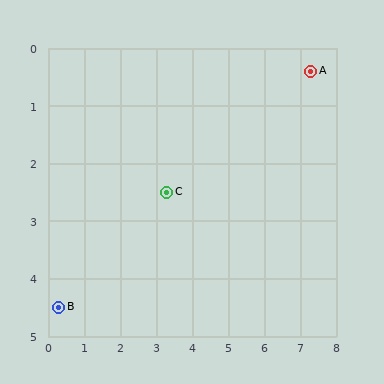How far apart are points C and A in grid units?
Points C and A are about 4.5 grid units apart.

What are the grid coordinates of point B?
Point B is at approximately (0.3, 4.5).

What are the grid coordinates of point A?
Point A is at approximately (7.3, 0.4).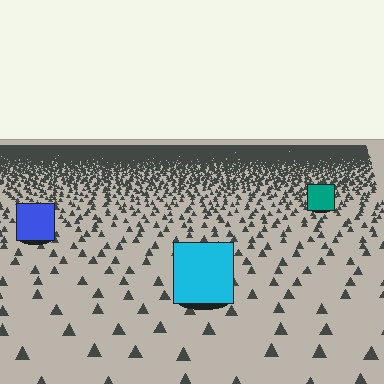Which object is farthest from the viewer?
The teal square is farthest from the viewer. It appears smaller and the ground texture around it is denser.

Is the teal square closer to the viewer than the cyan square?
No. The cyan square is closer — you can tell from the texture gradient: the ground texture is coarser near it.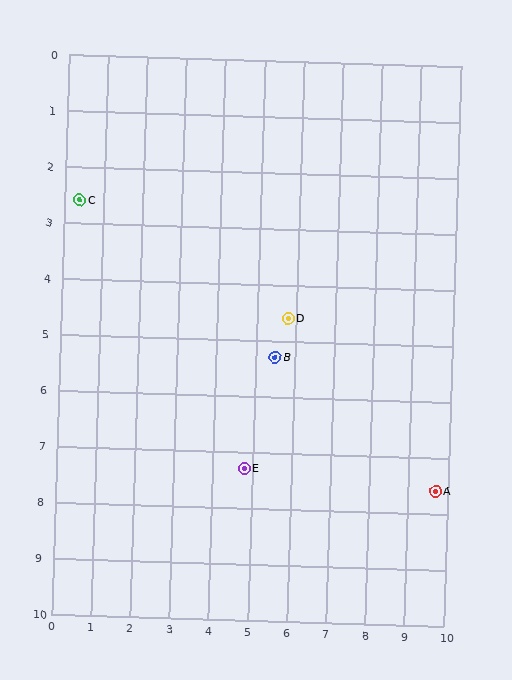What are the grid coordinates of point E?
Point E is at approximately (4.8, 7.3).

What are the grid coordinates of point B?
Point B is at approximately (5.5, 5.3).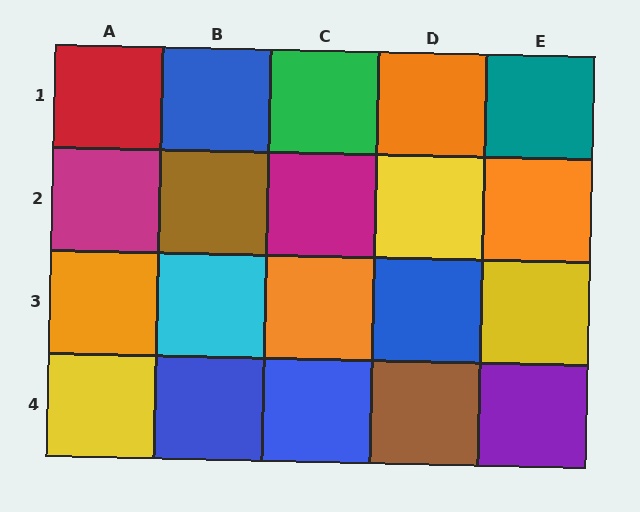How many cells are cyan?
1 cell is cyan.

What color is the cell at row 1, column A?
Red.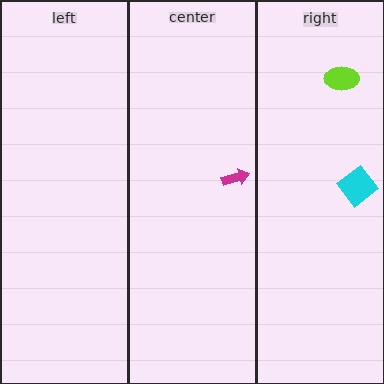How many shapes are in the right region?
2.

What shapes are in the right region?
The cyan diamond, the lime ellipse.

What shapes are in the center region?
The magenta arrow.